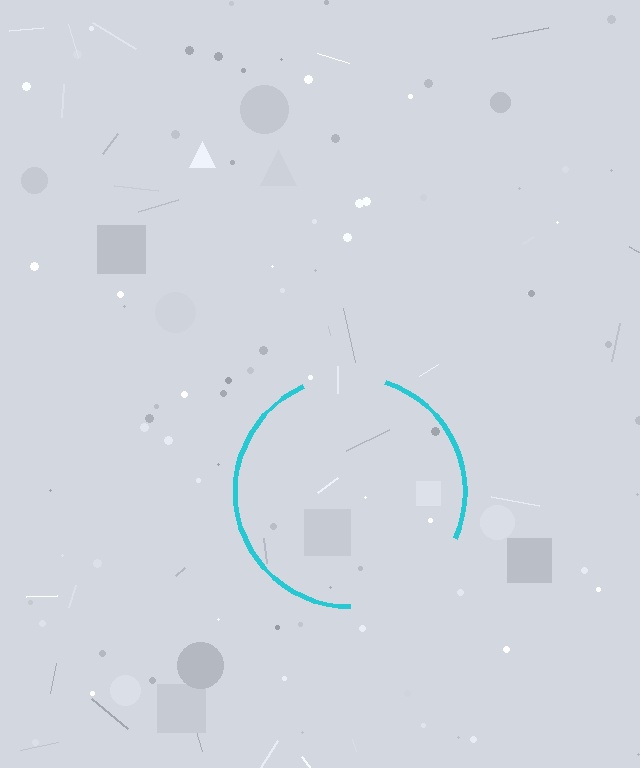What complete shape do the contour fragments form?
The contour fragments form a circle.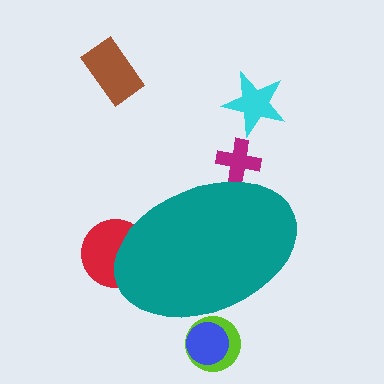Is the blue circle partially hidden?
Yes, the blue circle is partially hidden behind the teal ellipse.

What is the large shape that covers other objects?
A teal ellipse.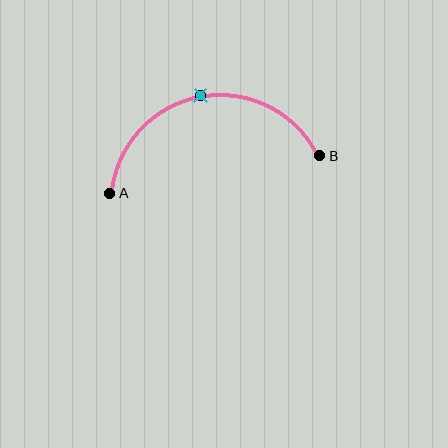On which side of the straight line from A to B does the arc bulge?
The arc bulges above the straight line connecting A and B.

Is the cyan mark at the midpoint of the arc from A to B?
Yes. The cyan mark lies on the arc at equal arc-length from both A and B — it is the arc midpoint.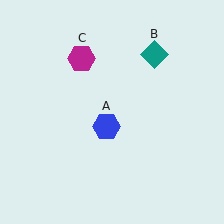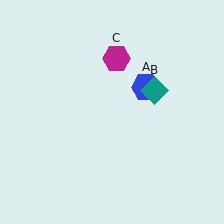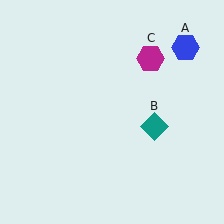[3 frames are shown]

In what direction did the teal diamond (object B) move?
The teal diamond (object B) moved down.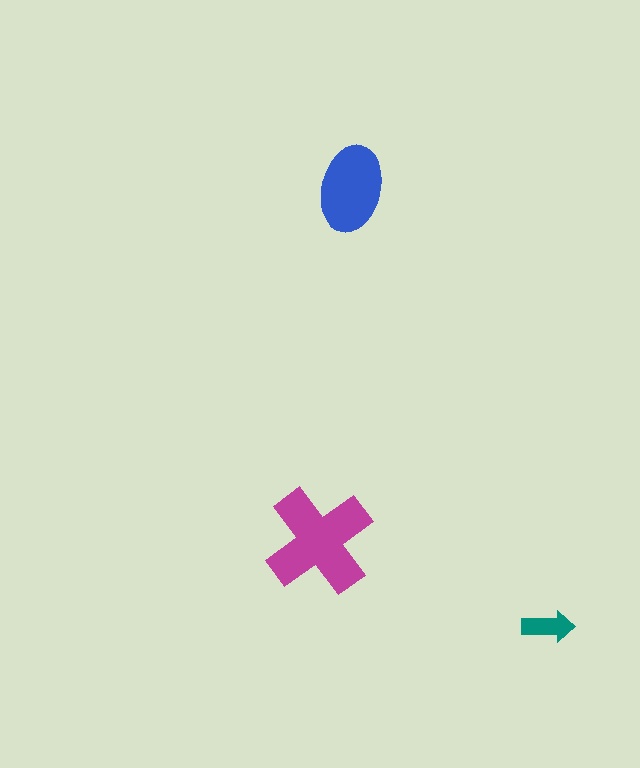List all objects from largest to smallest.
The magenta cross, the blue ellipse, the teal arrow.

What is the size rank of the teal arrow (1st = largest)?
3rd.